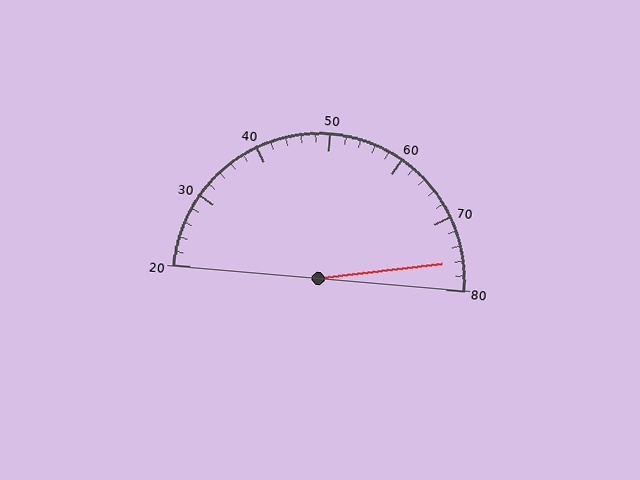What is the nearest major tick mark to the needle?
The nearest major tick mark is 80.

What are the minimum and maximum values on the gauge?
The gauge ranges from 20 to 80.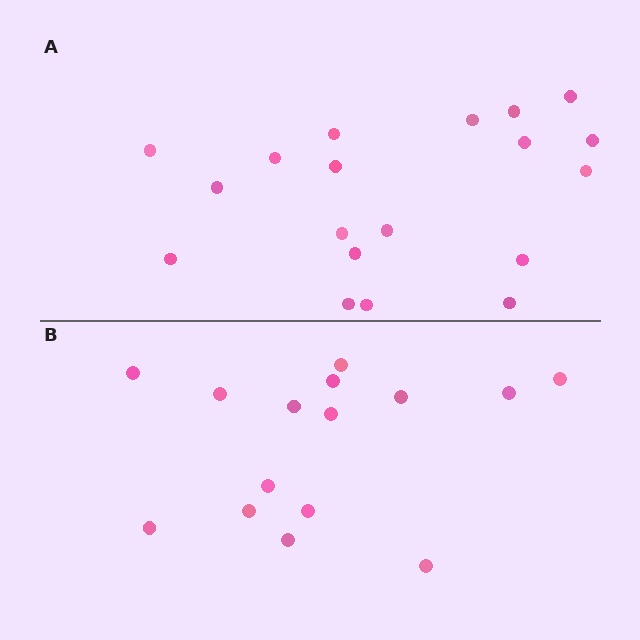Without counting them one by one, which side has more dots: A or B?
Region A (the top region) has more dots.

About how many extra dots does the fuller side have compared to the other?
Region A has about 4 more dots than region B.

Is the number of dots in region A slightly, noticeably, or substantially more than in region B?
Region A has noticeably more, but not dramatically so. The ratio is roughly 1.3 to 1.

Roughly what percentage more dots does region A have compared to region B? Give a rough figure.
About 25% more.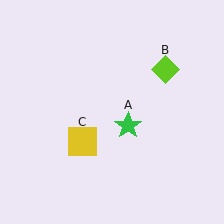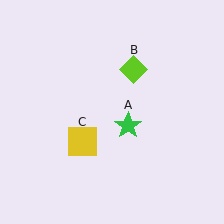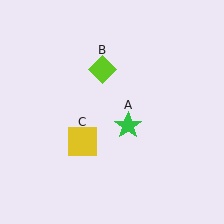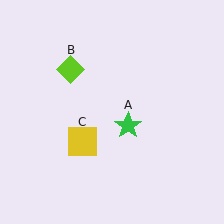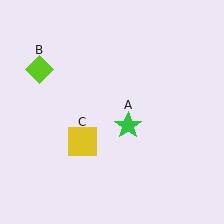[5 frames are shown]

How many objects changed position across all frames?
1 object changed position: lime diamond (object B).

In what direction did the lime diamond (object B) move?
The lime diamond (object B) moved left.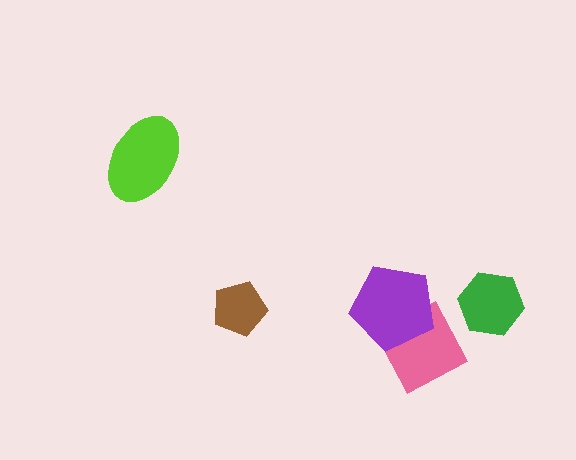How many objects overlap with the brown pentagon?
0 objects overlap with the brown pentagon.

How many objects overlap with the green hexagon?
0 objects overlap with the green hexagon.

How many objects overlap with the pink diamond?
1 object overlaps with the pink diamond.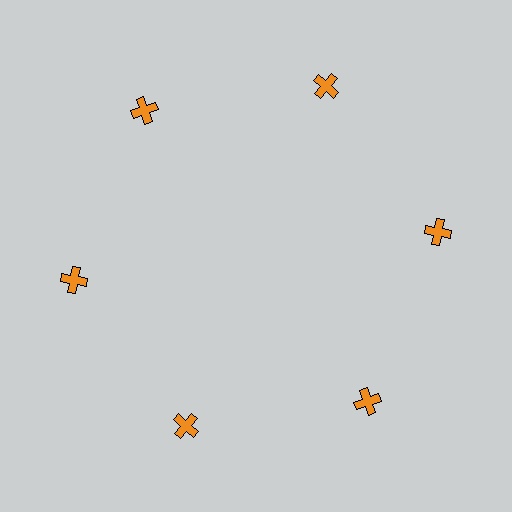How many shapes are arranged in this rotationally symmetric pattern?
There are 6 shapes, arranged in 6 groups of 1.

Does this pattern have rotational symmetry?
Yes, this pattern has 6-fold rotational symmetry. It looks the same after rotating 60 degrees around the center.